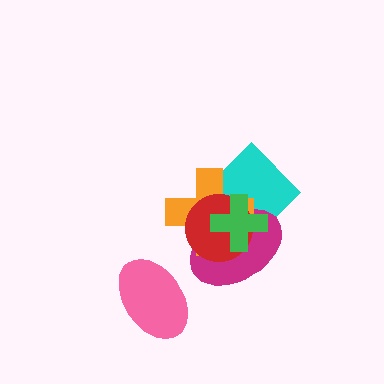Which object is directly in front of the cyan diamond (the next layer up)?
The magenta ellipse is directly in front of the cyan diamond.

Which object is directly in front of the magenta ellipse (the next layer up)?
The orange cross is directly in front of the magenta ellipse.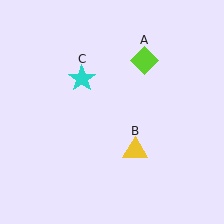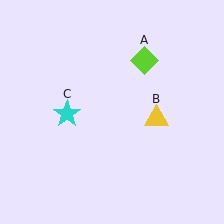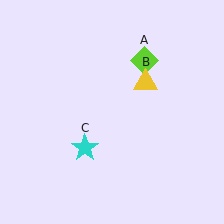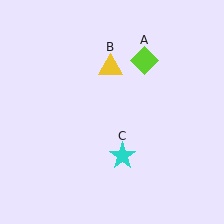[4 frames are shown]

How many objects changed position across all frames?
2 objects changed position: yellow triangle (object B), cyan star (object C).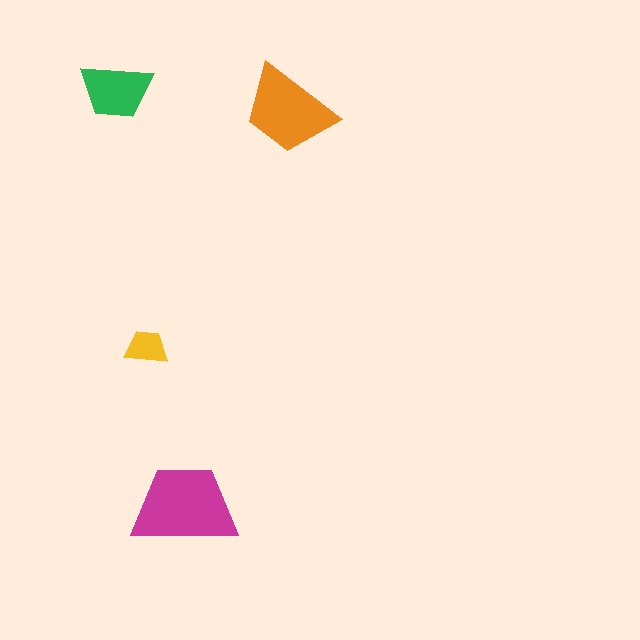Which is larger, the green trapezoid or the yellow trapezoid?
The green one.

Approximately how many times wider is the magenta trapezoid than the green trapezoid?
About 1.5 times wider.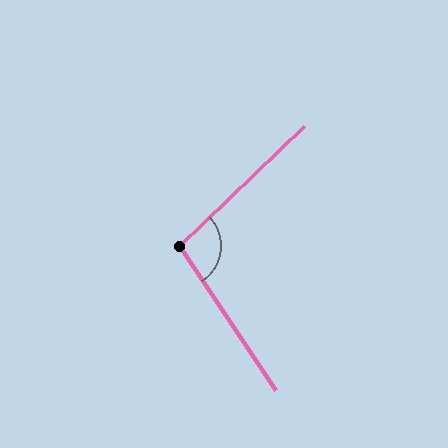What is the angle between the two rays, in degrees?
Approximately 100 degrees.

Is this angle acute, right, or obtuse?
It is obtuse.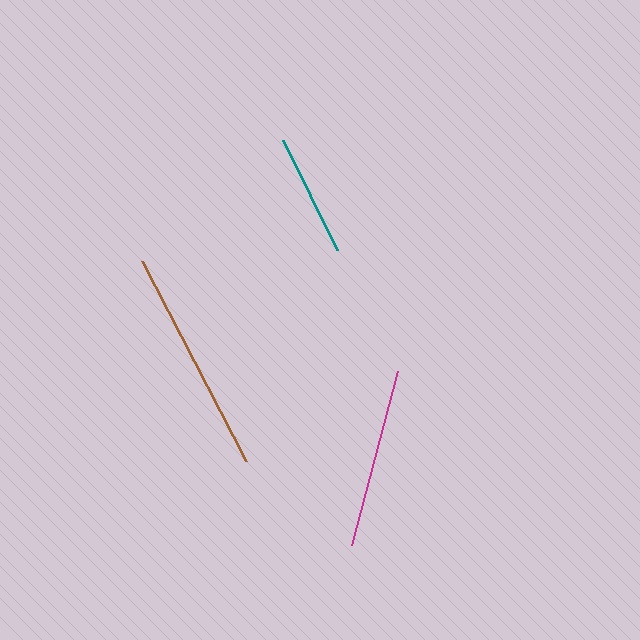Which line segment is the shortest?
The teal line is the shortest at approximately 122 pixels.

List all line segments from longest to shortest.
From longest to shortest: brown, magenta, teal.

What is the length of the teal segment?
The teal segment is approximately 122 pixels long.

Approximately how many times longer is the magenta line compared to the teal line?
The magenta line is approximately 1.5 times the length of the teal line.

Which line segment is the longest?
The brown line is the longest at approximately 225 pixels.